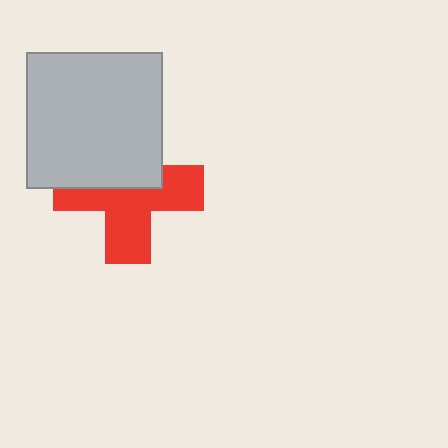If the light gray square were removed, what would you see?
You would see the complete red cross.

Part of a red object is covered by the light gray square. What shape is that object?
It is a cross.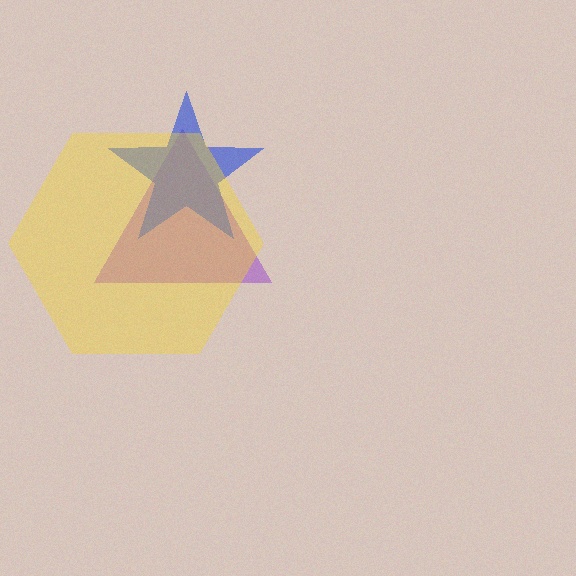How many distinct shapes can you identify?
There are 3 distinct shapes: a purple triangle, a blue star, a yellow hexagon.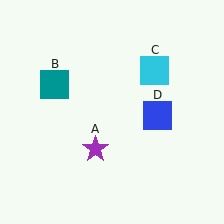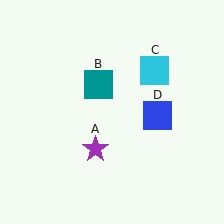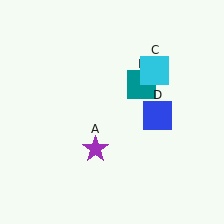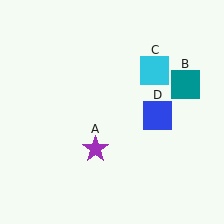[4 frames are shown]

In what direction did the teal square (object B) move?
The teal square (object B) moved right.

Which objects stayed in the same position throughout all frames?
Purple star (object A) and cyan square (object C) and blue square (object D) remained stationary.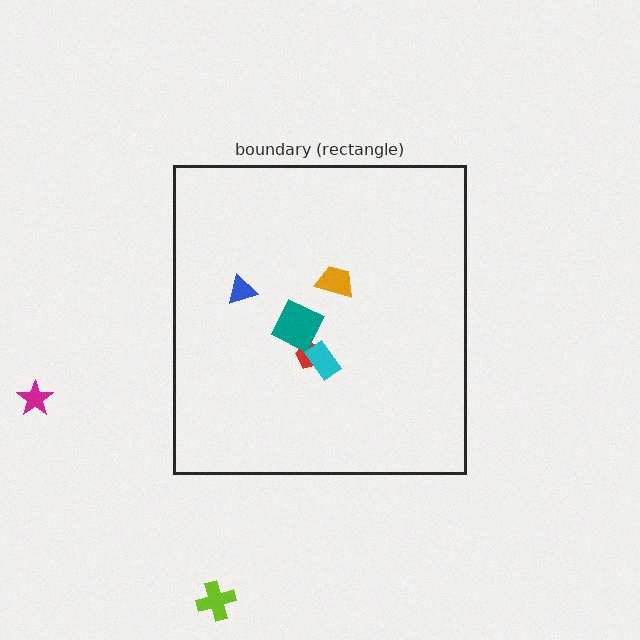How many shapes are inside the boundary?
5 inside, 2 outside.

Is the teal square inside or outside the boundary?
Inside.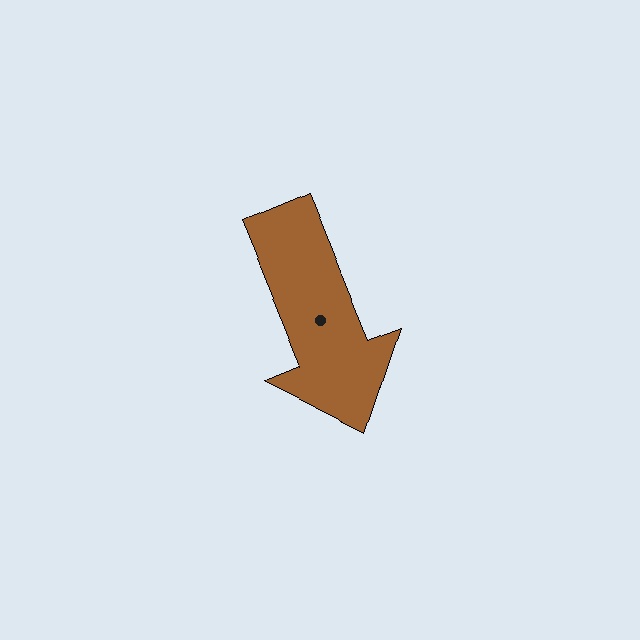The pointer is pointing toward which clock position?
Roughly 5 o'clock.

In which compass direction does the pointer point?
South.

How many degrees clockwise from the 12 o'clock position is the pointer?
Approximately 158 degrees.